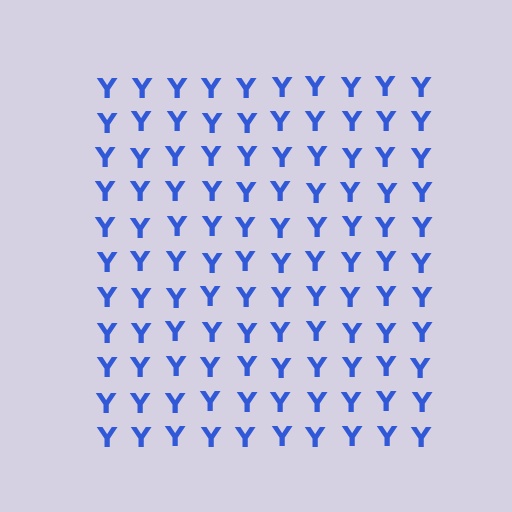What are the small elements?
The small elements are letter Y's.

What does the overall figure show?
The overall figure shows a square.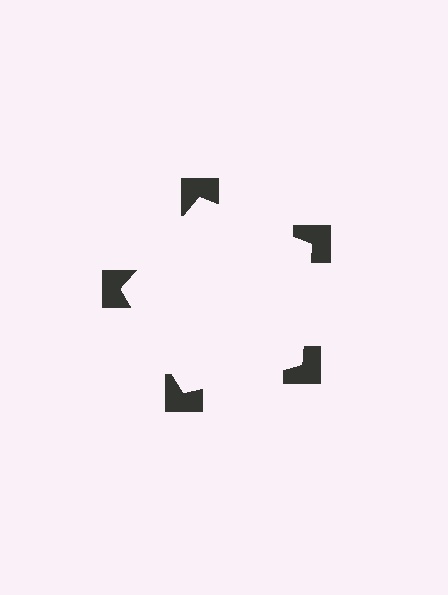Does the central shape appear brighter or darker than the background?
It typically appears slightly brighter than the background, even though no actual brightness change is drawn.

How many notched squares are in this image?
There are 5 — one at each vertex of the illusory pentagon.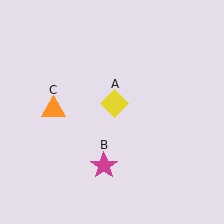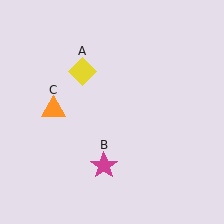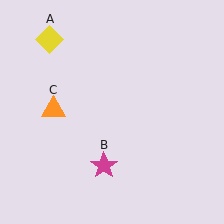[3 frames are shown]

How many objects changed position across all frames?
1 object changed position: yellow diamond (object A).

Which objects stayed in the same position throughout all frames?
Magenta star (object B) and orange triangle (object C) remained stationary.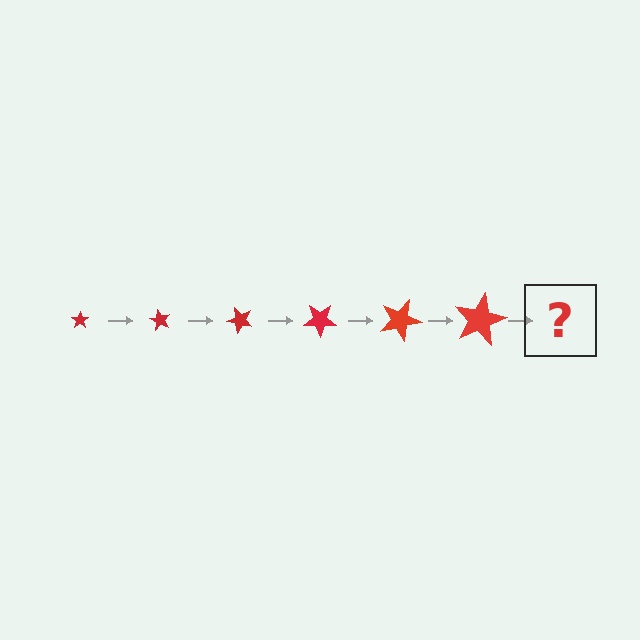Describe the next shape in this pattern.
It should be a star, larger than the previous one and rotated 360 degrees from the start.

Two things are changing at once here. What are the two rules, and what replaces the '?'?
The two rules are that the star grows larger each step and it rotates 60 degrees each step. The '?' should be a star, larger than the previous one and rotated 360 degrees from the start.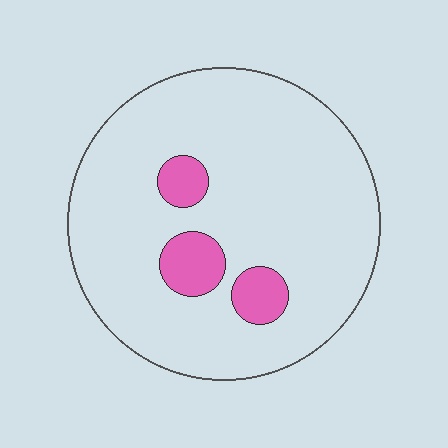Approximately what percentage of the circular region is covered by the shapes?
Approximately 10%.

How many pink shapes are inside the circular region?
3.